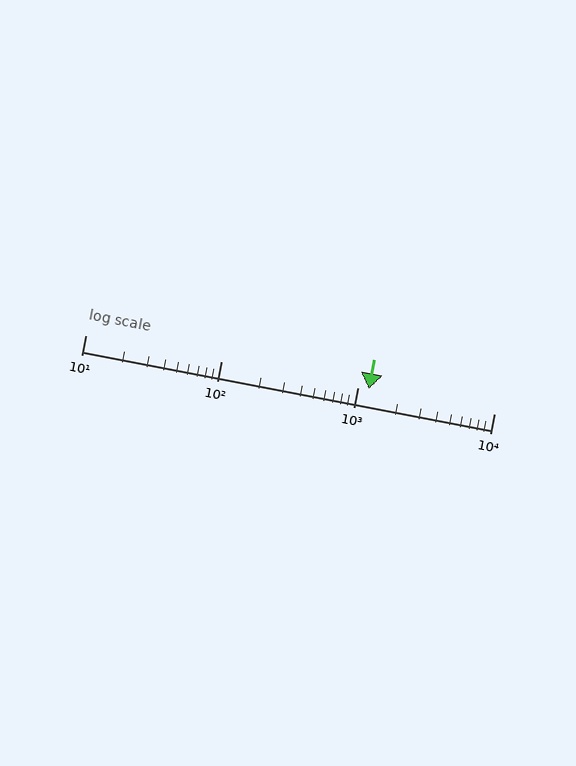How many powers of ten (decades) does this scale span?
The scale spans 3 decades, from 10 to 10000.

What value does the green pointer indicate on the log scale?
The pointer indicates approximately 1200.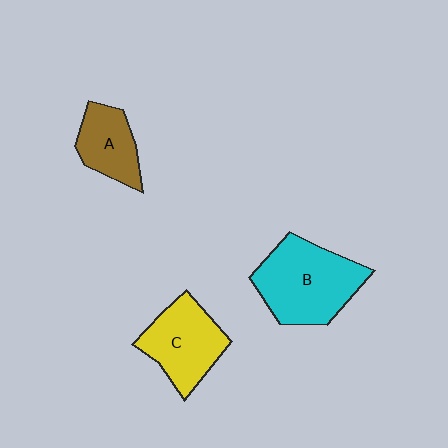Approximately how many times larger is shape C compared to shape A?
Approximately 1.4 times.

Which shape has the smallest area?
Shape A (brown).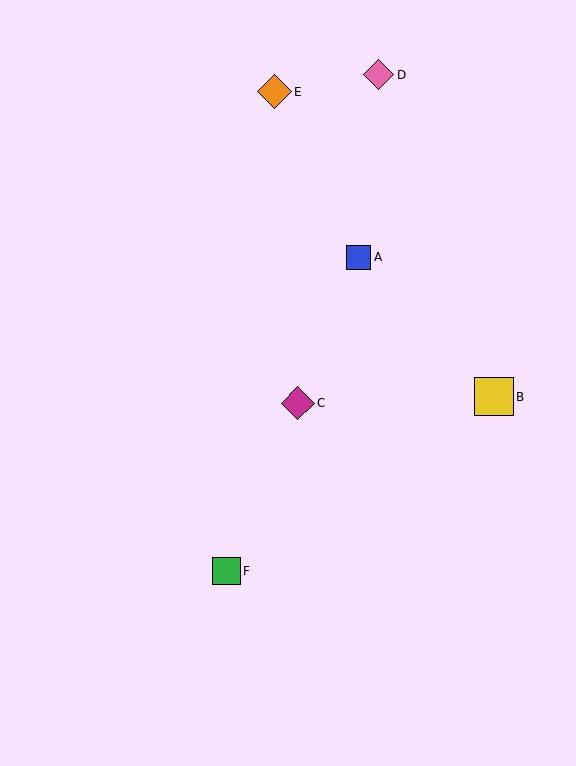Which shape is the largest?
The yellow square (labeled B) is the largest.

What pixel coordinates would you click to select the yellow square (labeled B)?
Click at (494, 397) to select the yellow square B.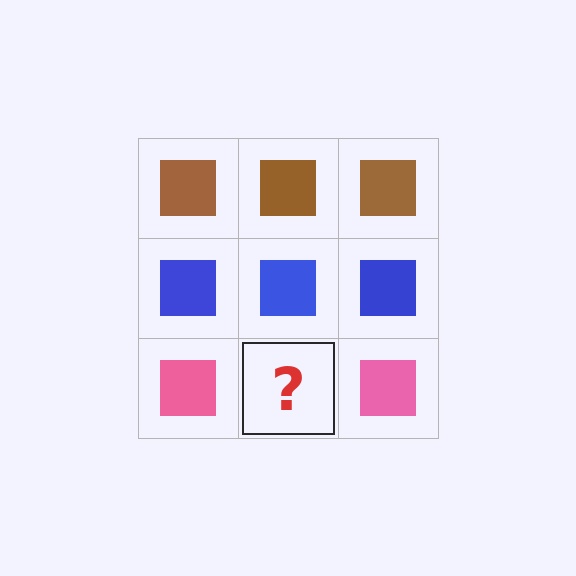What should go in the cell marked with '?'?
The missing cell should contain a pink square.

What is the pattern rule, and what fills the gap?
The rule is that each row has a consistent color. The gap should be filled with a pink square.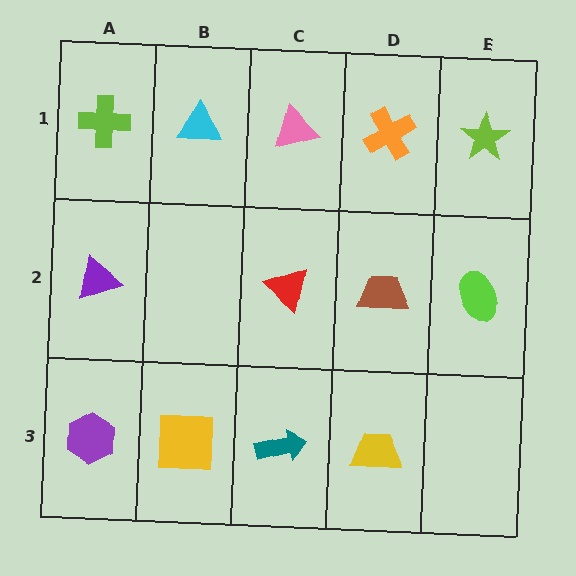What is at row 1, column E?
A lime star.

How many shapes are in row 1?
5 shapes.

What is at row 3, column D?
A yellow trapezoid.